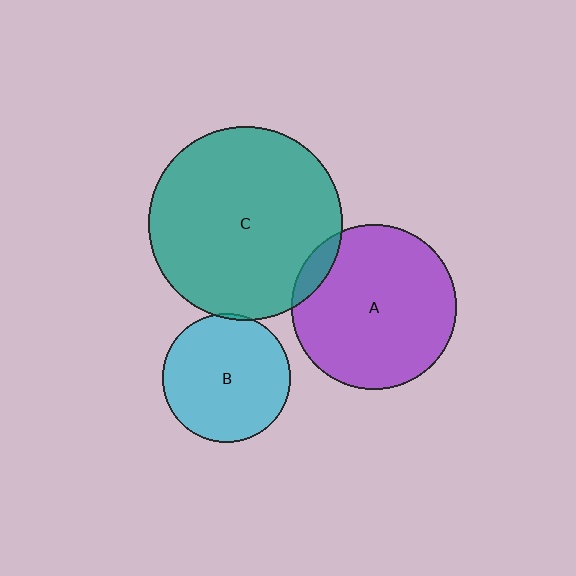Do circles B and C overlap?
Yes.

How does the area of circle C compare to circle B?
Approximately 2.3 times.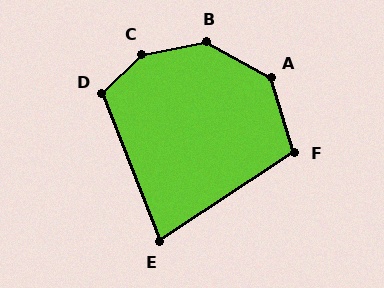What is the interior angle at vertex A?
Approximately 137 degrees (obtuse).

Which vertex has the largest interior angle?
C, at approximately 146 degrees.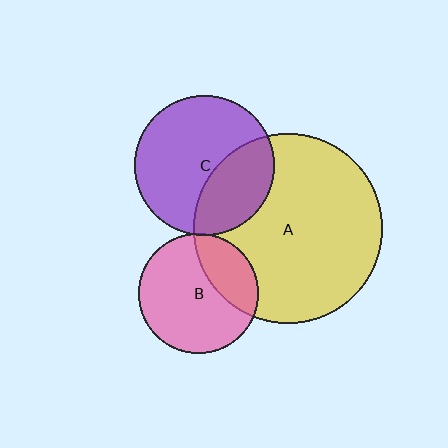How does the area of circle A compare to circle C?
Approximately 1.8 times.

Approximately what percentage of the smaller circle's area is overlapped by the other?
Approximately 30%.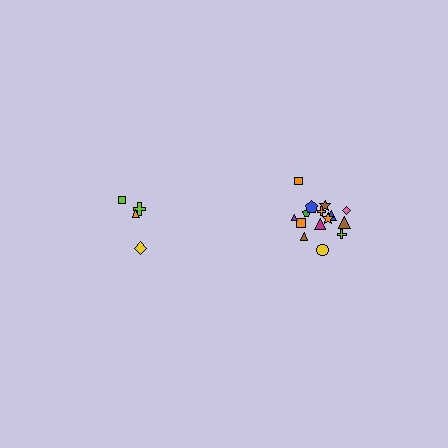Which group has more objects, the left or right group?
The right group.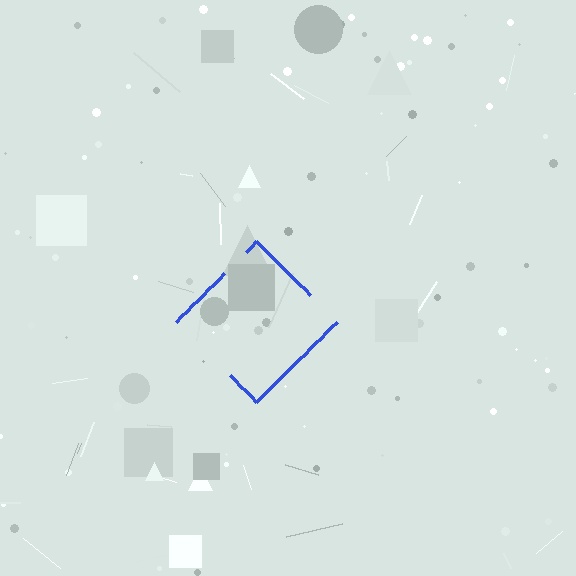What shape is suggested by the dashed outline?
The dashed outline suggests a diamond.